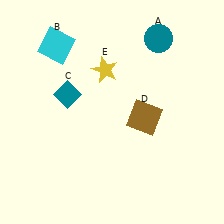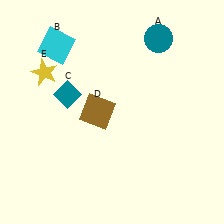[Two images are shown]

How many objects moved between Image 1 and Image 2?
2 objects moved between the two images.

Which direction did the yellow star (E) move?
The yellow star (E) moved left.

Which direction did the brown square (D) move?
The brown square (D) moved left.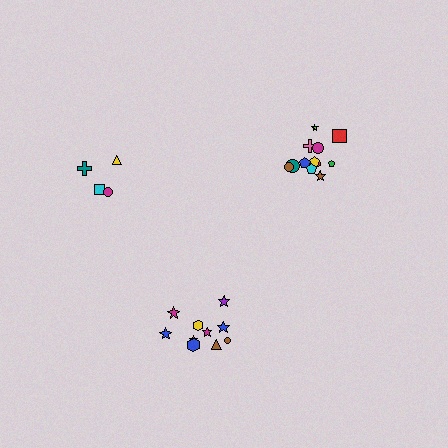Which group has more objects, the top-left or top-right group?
The top-right group.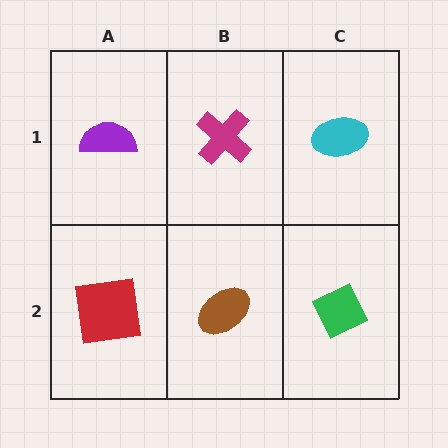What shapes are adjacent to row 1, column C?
A green diamond (row 2, column C), a magenta cross (row 1, column B).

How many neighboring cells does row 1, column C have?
2.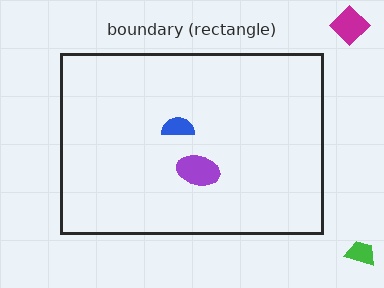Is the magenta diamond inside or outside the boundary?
Outside.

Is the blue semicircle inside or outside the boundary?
Inside.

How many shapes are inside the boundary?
2 inside, 2 outside.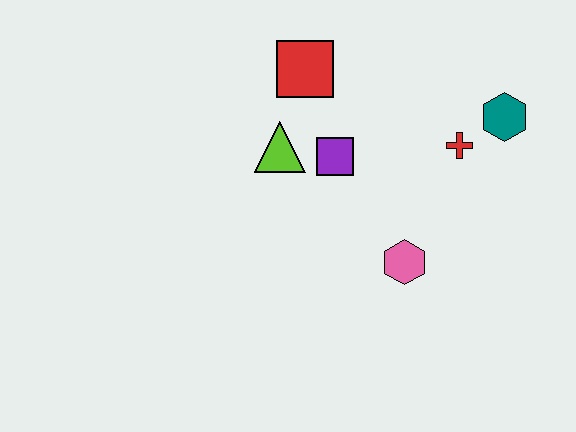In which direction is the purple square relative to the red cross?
The purple square is to the left of the red cross.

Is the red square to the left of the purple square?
Yes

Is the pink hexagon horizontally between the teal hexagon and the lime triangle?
Yes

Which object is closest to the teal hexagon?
The red cross is closest to the teal hexagon.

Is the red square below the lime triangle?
No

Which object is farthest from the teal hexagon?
The lime triangle is farthest from the teal hexagon.